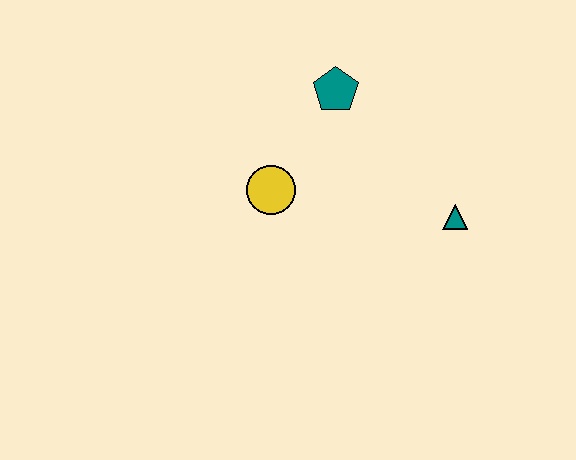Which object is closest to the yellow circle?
The teal pentagon is closest to the yellow circle.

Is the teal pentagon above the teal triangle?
Yes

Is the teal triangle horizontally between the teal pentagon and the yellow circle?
No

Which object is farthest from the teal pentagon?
The teal triangle is farthest from the teal pentagon.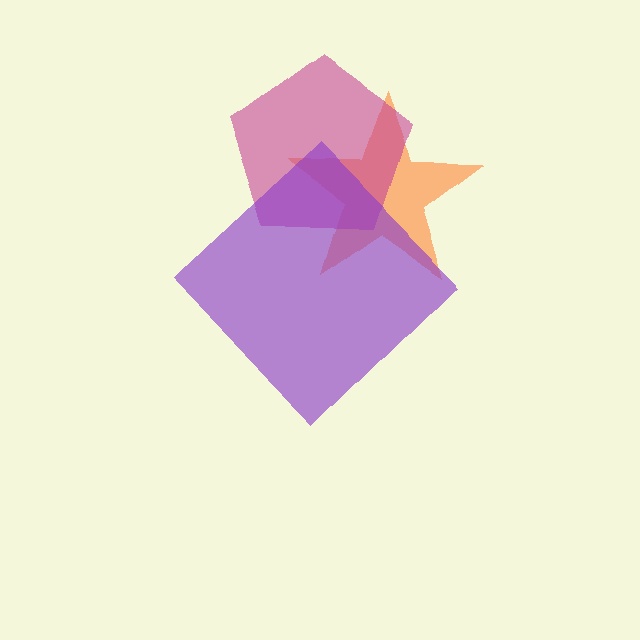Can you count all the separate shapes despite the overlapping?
Yes, there are 3 separate shapes.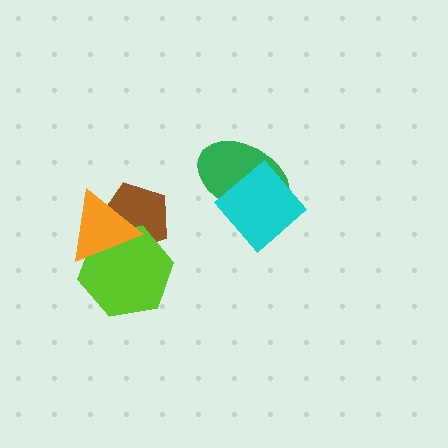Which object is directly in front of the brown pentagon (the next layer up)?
The lime hexagon is directly in front of the brown pentagon.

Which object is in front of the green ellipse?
The cyan diamond is in front of the green ellipse.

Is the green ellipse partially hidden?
Yes, it is partially covered by another shape.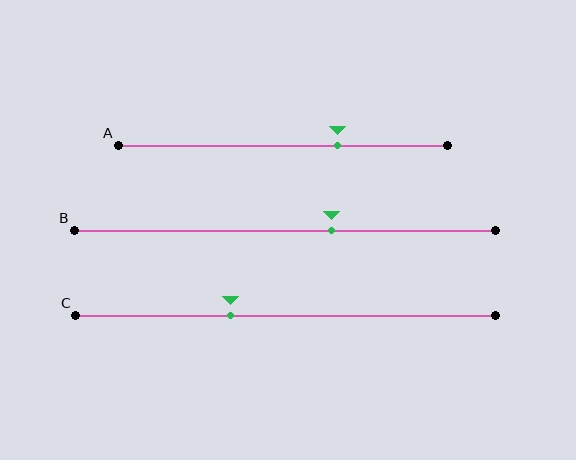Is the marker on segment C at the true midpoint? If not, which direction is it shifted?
No, the marker on segment C is shifted to the left by about 13% of the segment length.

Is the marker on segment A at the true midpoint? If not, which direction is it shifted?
No, the marker on segment A is shifted to the right by about 17% of the segment length.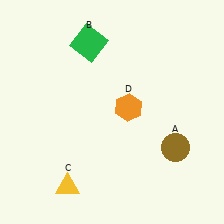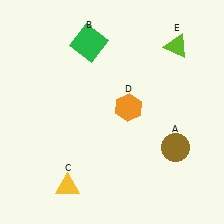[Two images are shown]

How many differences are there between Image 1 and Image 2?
There is 1 difference between the two images.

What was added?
A lime triangle (E) was added in Image 2.